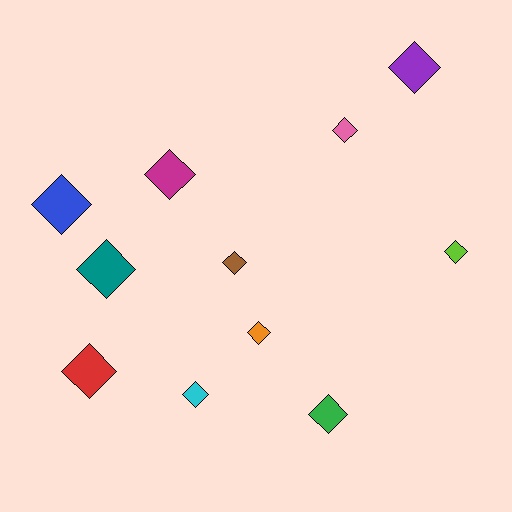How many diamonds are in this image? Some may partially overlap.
There are 11 diamonds.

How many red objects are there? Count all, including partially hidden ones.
There is 1 red object.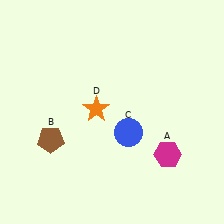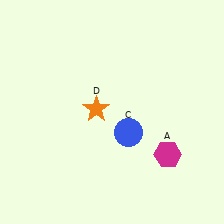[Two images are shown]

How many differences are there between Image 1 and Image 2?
There is 1 difference between the two images.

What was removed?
The brown pentagon (B) was removed in Image 2.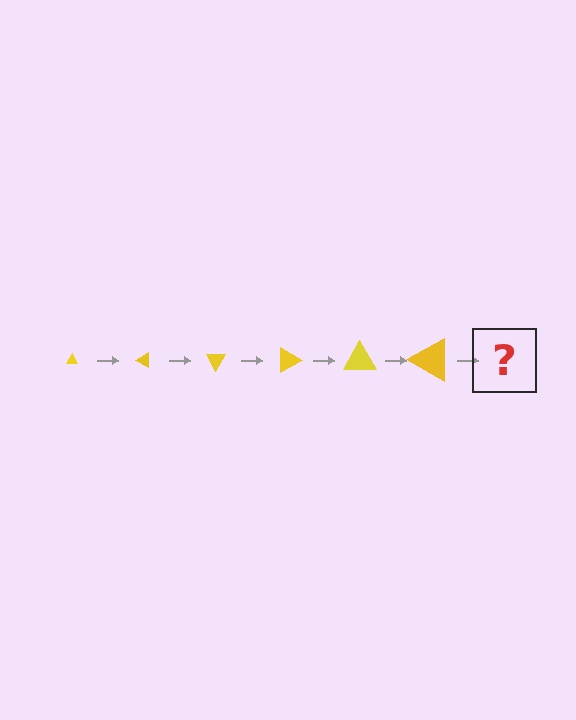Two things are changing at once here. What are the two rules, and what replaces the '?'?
The two rules are that the triangle grows larger each step and it rotates 30 degrees each step. The '?' should be a triangle, larger than the previous one and rotated 180 degrees from the start.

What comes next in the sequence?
The next element should be a triangle, larger than the previous one and rotated 180 degrees from the start.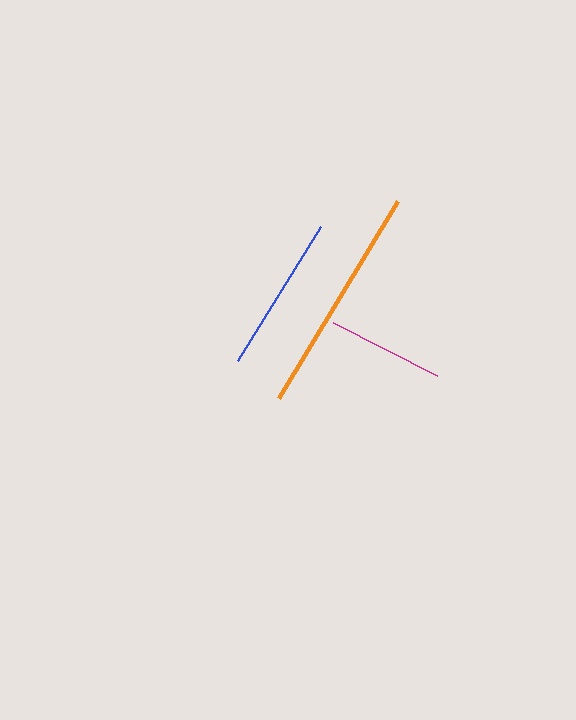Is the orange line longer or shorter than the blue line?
The orange line is longer than the blue line.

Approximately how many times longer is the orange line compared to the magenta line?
The orange line is approximately 2.0 times the length of the magenta line.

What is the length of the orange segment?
The orange segment is approximately 231 pixels long.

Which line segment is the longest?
The orange line is the longest at approximately 231 pixels.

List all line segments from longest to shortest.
From longest to shortest: orange, blue, magenta.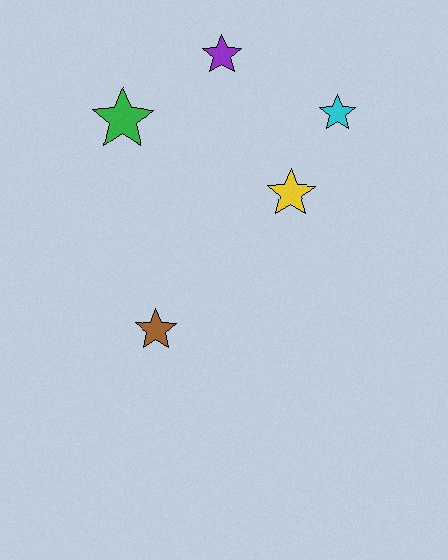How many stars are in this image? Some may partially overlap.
There are 5 stars.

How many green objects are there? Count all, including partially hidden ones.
There is 1 green object.